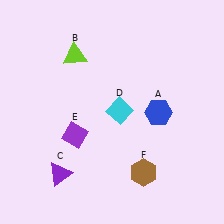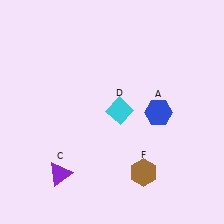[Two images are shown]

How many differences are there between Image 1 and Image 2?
There are 2 differences between the two images.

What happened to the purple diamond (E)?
The purple diamond (E) was removed in Image 2. It was in the bottom-left area of Image 1.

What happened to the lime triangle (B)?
The lime triangle (B) was removed in Image 2. It was in the top-left area of Image 1.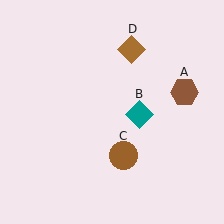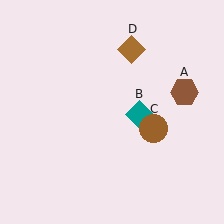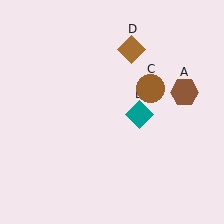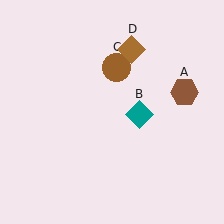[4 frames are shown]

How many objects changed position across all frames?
1 object changed position: brown circle (object C).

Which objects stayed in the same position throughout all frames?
Brown hexagon (object A) and teal diamond (object B) and brown diamond (object D) remained stationary.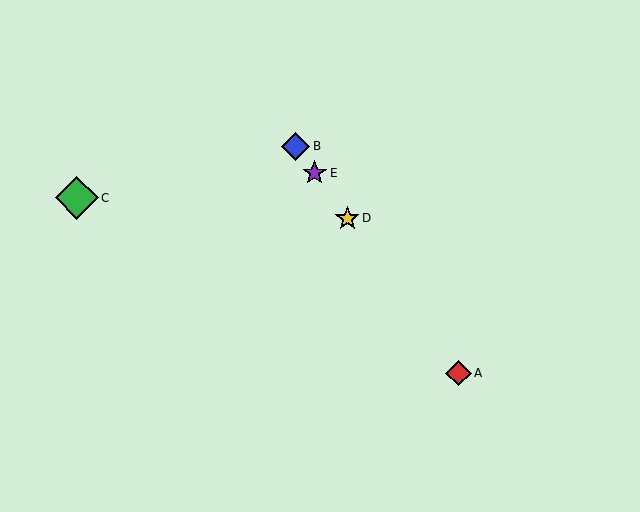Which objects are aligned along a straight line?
Objects A, B, D, E are aligned along a straight line.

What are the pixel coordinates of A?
Object A is at (458, 373).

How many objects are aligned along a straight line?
4 objects (A, B, D, E) are aligned along a straight line.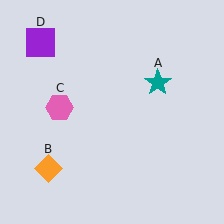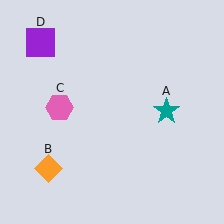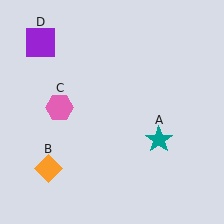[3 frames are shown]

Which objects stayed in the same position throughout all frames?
Orange diamond (object B) and pink hexagon (object C) and purple square (object D) remained stationary.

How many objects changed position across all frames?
1 object changed position: teal star (object A).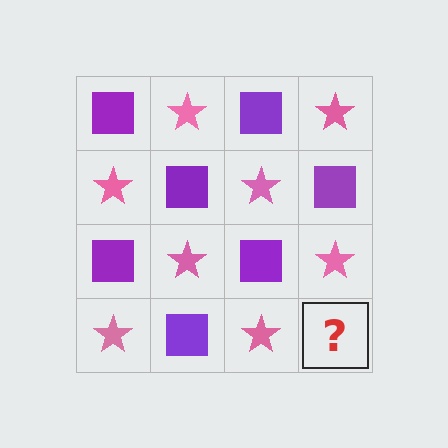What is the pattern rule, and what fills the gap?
The rule is that it alternates purple square and pink star in a checkerboard pattern. The gap should be filled with a purple square.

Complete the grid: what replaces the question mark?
The question mark should be replaced with a purple square.